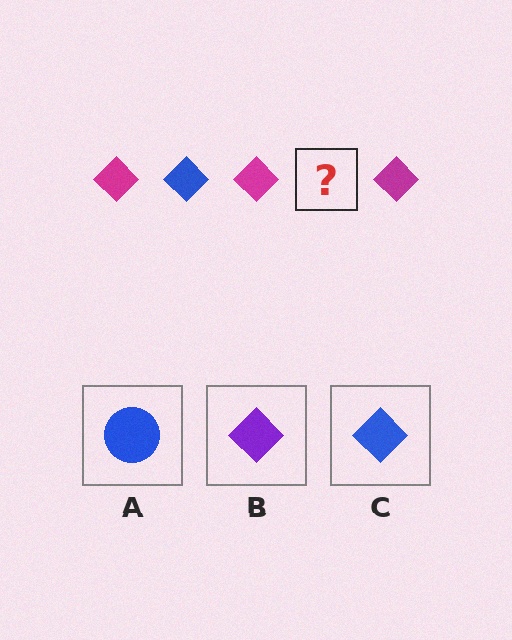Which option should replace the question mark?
Option C.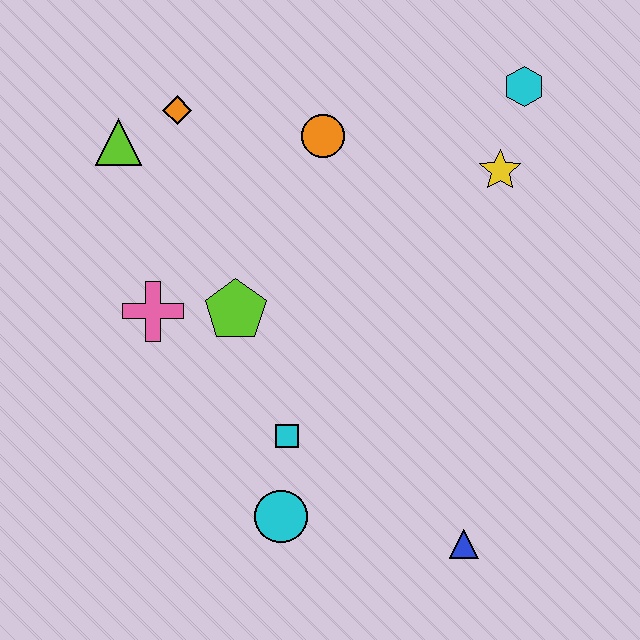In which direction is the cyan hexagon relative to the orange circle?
The cyan hexagon is to the right of the orange circle.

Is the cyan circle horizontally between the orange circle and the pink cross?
Yes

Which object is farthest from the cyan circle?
The cyan hexagon is farthest from the cyan circle.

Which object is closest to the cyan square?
The cyan circle is closest to the cyan square.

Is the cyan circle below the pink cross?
Yes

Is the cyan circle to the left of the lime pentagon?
No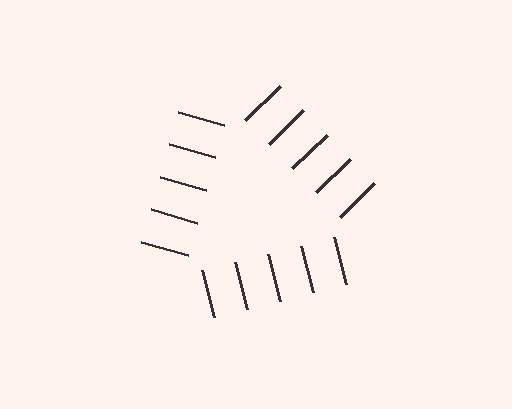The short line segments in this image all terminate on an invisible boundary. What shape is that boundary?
An illusory triangle — the line segments terminate on its edges but no continuous stroke is drawn.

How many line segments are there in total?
15 — 5 along each of the 3 edges.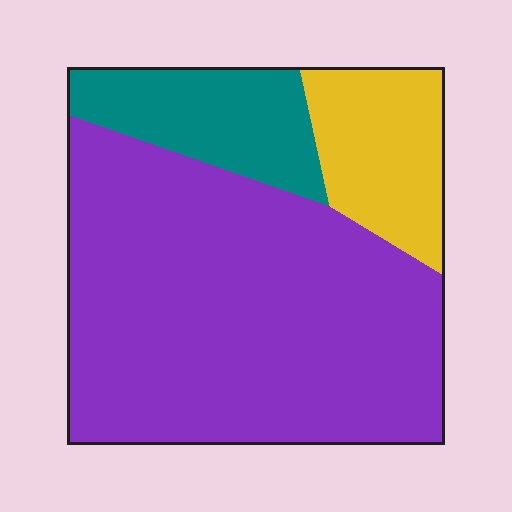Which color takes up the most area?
Purple, at roughly 70%.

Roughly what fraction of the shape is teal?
Teal takes up less than a quarter of the shape.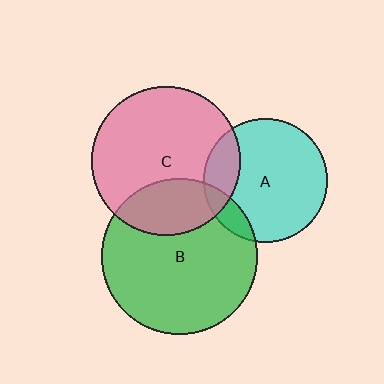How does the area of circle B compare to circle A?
Approximately 1.6 times.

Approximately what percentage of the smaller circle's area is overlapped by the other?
Approximately 10%.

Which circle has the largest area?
Circle B (green).